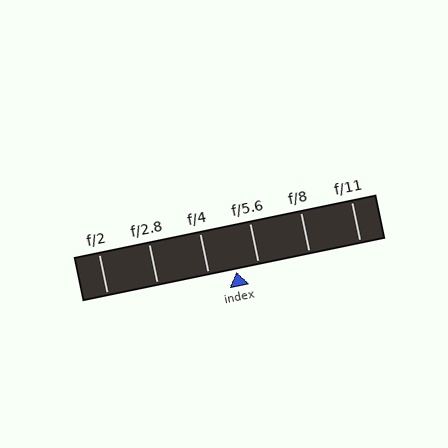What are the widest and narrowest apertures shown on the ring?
The widest aperture shown is f/2 and the narrowest is f/11.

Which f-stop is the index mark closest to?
The index mark is closest to f/5.6.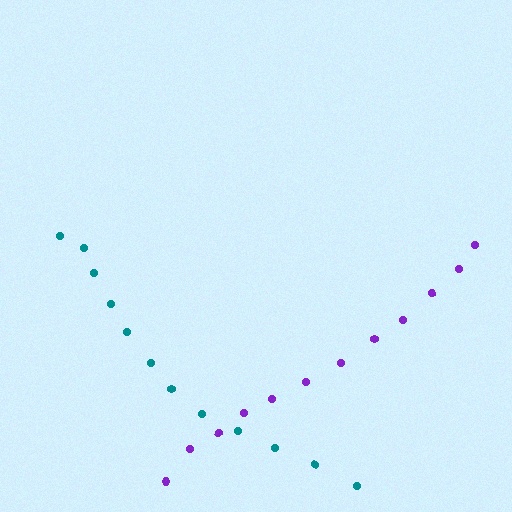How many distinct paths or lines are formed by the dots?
There are 2 distinct paths.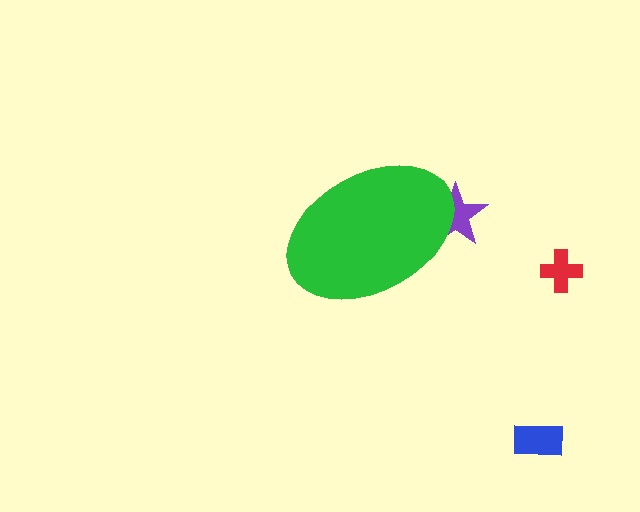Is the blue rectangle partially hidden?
No, the blue rectangle is fully visible.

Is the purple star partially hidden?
Yes, the purple star is partially hidden behind the green ellipse.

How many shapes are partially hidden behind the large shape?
1 shape is partially hidden.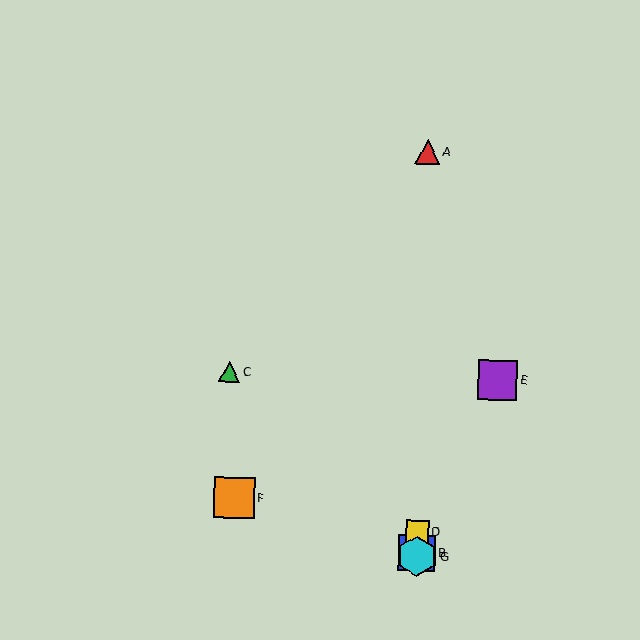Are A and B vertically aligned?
Yes, both are at x≈428.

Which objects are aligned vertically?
Objects A, B, D, G are aligned vertically.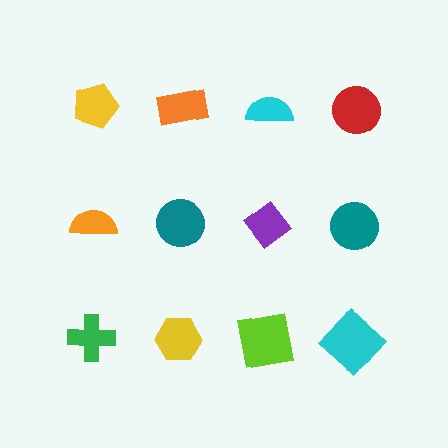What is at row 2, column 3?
A purple diamond.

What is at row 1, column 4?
A red circle.